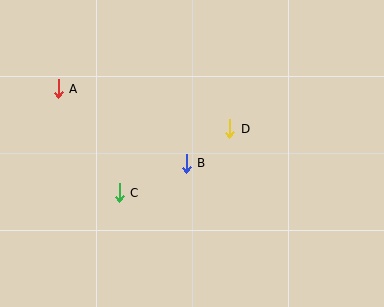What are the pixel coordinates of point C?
Point C is at (119, 193).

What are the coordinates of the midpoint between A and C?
The midpoint between A and C is at (89, 141).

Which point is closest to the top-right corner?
Point D is closest to the top-right corner.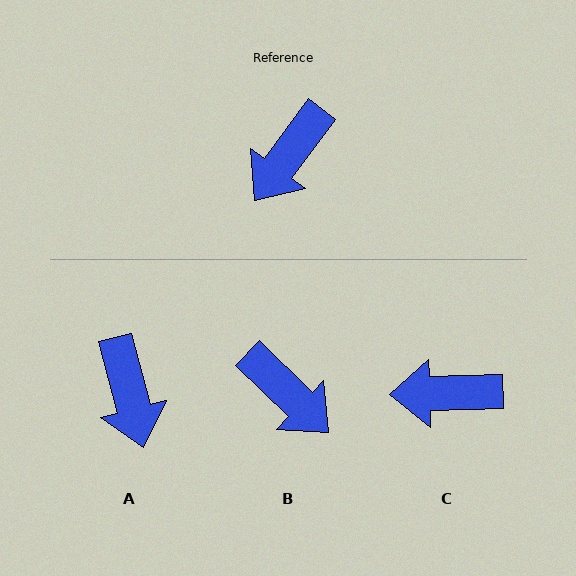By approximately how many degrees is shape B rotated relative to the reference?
Approximately 83 degrees counter-clockwise.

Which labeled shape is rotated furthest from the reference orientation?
B, about 83 degrees away.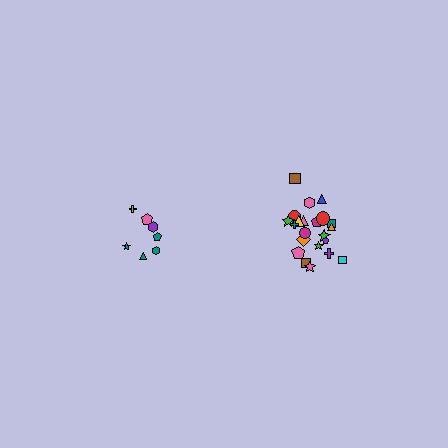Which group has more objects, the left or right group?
The right group.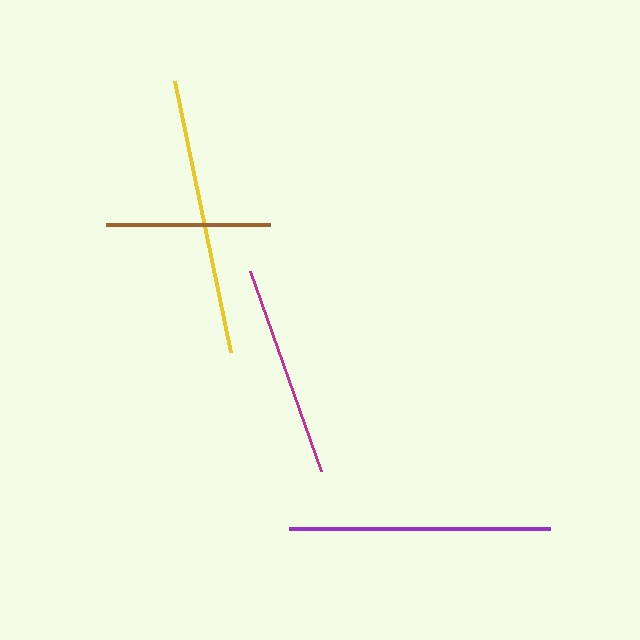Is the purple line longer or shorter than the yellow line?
The yellow line is longer than the purple line.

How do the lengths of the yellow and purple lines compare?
The yellow and purple lines are approximately the same length.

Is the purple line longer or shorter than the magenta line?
The purple line is longer than the magenta line.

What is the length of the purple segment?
The purple segment is approximately 261 pixels long.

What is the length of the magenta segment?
The magenta segment is approximately 213 pixels long.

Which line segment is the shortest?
The brown line is the shortest at approximately 165 pixels.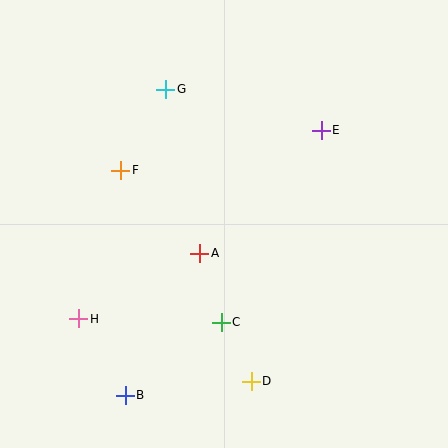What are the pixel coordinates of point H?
Point H is at (79, 319).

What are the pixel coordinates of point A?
Point A is at (200, 253).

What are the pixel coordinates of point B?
Point B is at (125, 395).